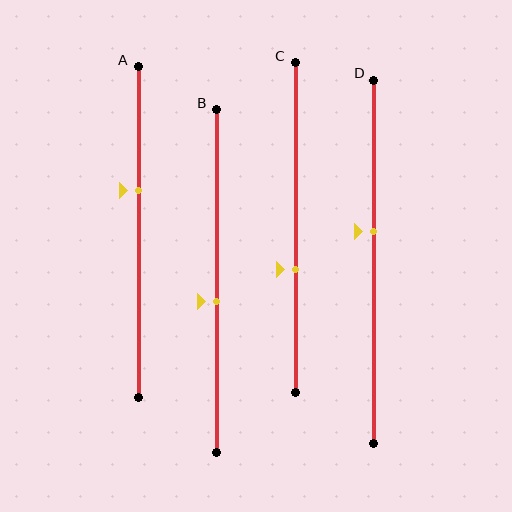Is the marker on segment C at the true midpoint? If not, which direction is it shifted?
No, the marker on segment C is shifted downward by about 13% of the segment length.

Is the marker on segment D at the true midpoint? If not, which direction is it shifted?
No, the marker on segment D is shifted upward by about 8% of the segment length.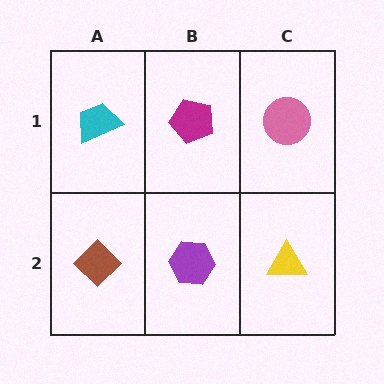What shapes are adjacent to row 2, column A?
A cyan trapezoid (row 1, column A), a purple hexagon (row 2, column B).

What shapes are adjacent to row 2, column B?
A magenta pentagon (row 1, column B), a brown diamond (row 2, column A), a yellow triangle (row 2, column C).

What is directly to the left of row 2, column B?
A brown diamond.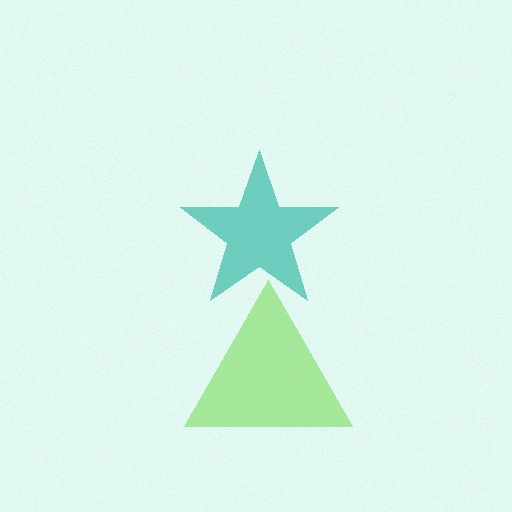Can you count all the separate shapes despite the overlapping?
Yes, there are 2 separate shapes.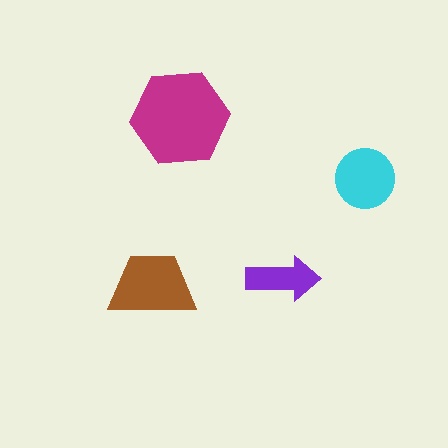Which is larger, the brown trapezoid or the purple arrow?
The brown trapezoid.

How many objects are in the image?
There are 4 objects in the image.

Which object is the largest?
The magenta hexagon.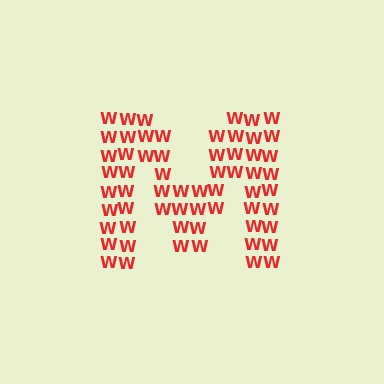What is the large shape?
The large shape is the letter M.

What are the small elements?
The small elements are letter W's.